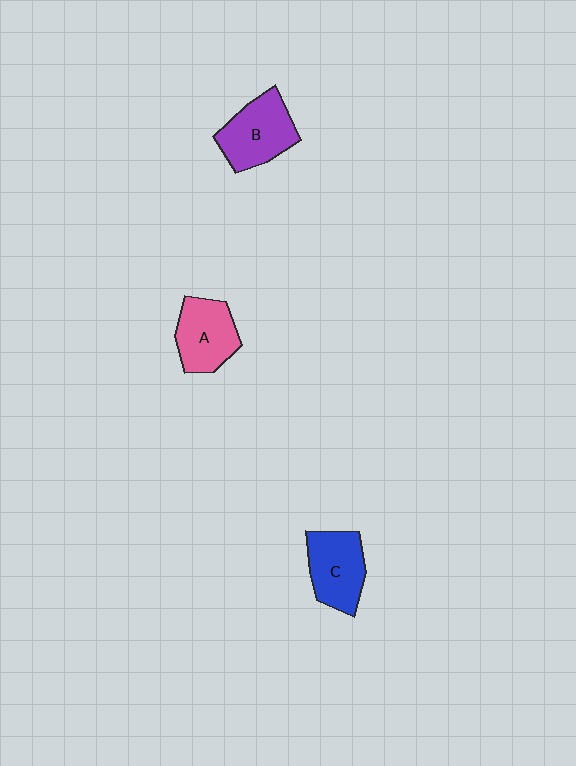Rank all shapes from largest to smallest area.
From largest to smallest: B (purple), C (blue), A (pink).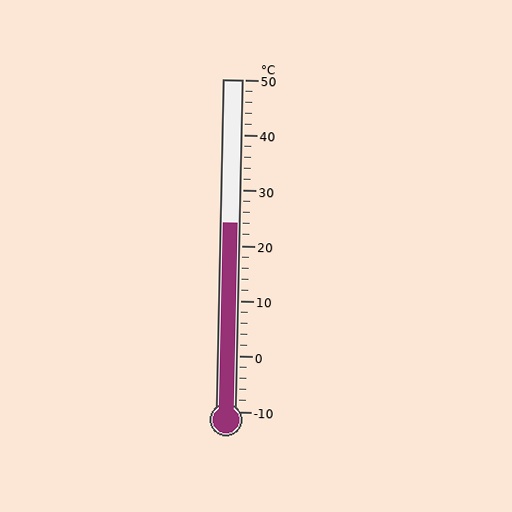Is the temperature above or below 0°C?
The temperature is above 0°C.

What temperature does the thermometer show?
The thermometer shows approximately 24°C.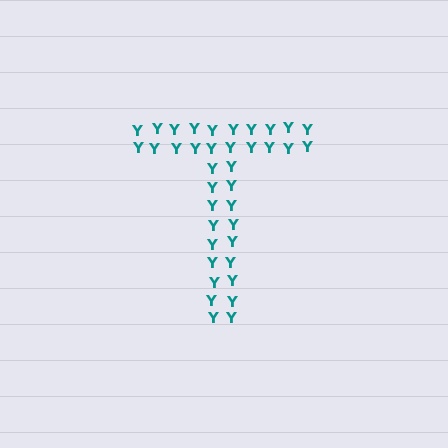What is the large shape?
The large shape is the letter T.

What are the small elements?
The small elements are letter Y's.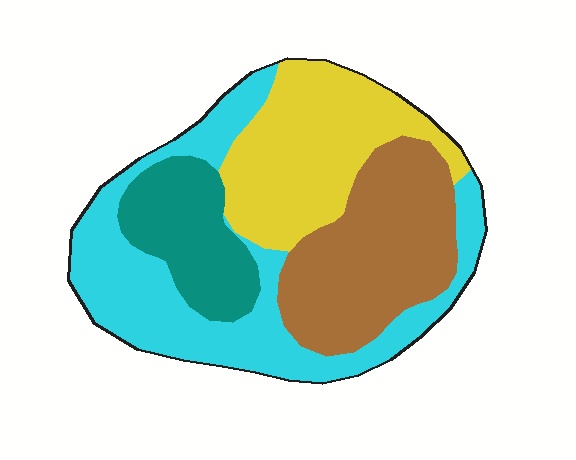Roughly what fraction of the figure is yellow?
Yellow covers around 25% of the figure.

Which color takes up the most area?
Cyan, at roughly 35%.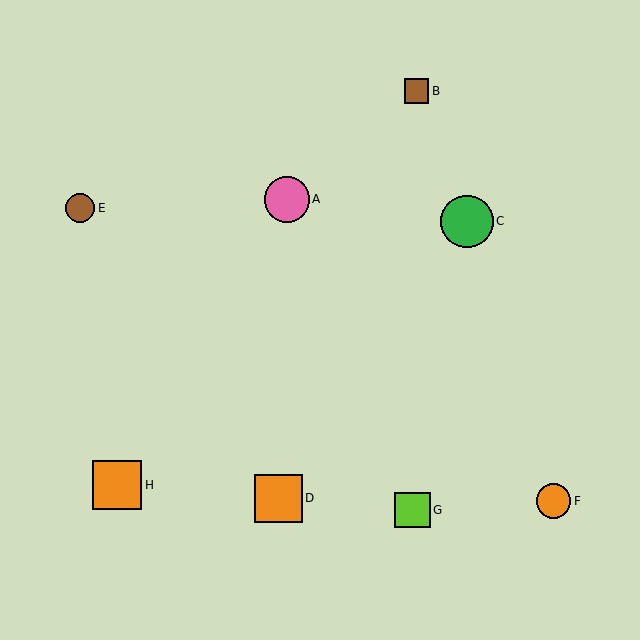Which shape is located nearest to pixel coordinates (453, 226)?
The green circle (labeled C) at (467, 221) is nearest to that location.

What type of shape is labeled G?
Shape G is a lime square.